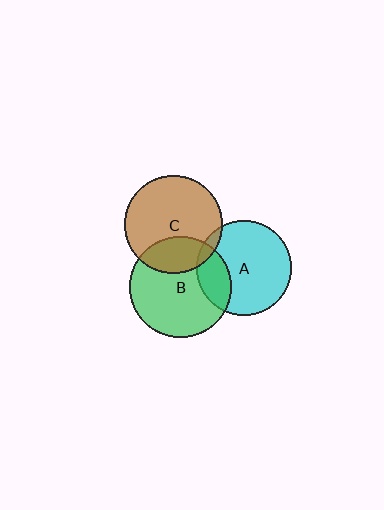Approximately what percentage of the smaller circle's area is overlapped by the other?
Approximately 25%.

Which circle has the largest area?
Circle B (green).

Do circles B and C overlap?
Yes.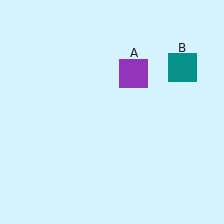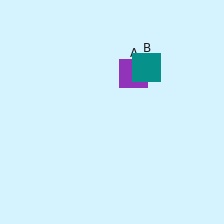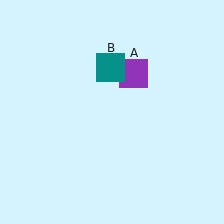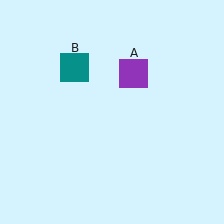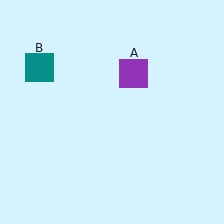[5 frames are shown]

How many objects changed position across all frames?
1 object changed position: teal square (object B).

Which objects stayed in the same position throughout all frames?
Purple square (object A) remained stationary.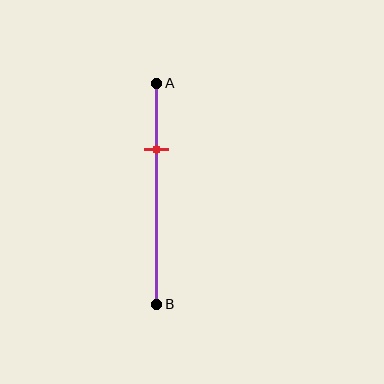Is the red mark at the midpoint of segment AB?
No, the mark is at about 30% from A, not at the 50% midpoint.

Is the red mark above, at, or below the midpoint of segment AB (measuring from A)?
The red mark is above the midpoint of segment AB.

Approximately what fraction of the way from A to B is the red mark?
The red mark is approximately 30% of the way from A to B.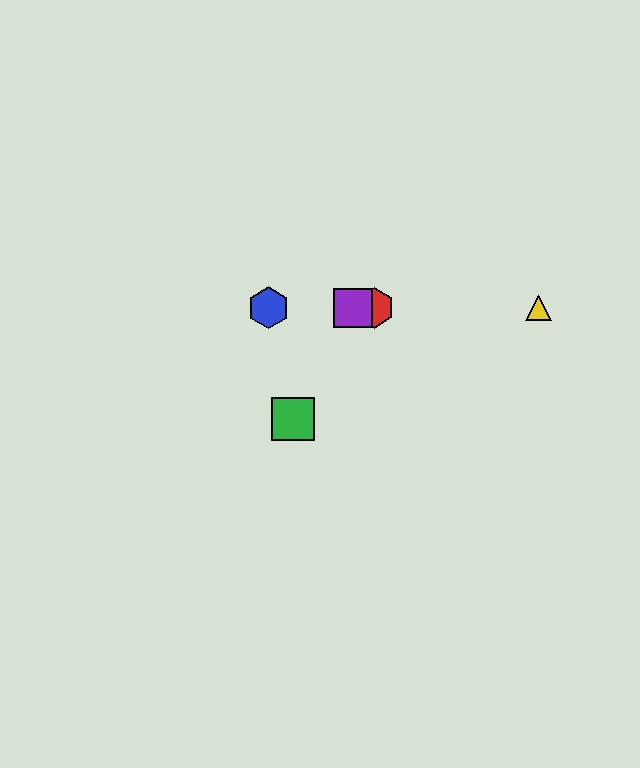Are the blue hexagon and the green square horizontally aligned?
No, the blue hexagon is at y≈308 and the green square is at y≈419.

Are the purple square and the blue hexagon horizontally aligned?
Yes, both are at y≈308.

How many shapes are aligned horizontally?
4 shapes (the red hexagon, the blue hexagon, the yellow triangle, the purple square) are aligned horizontally.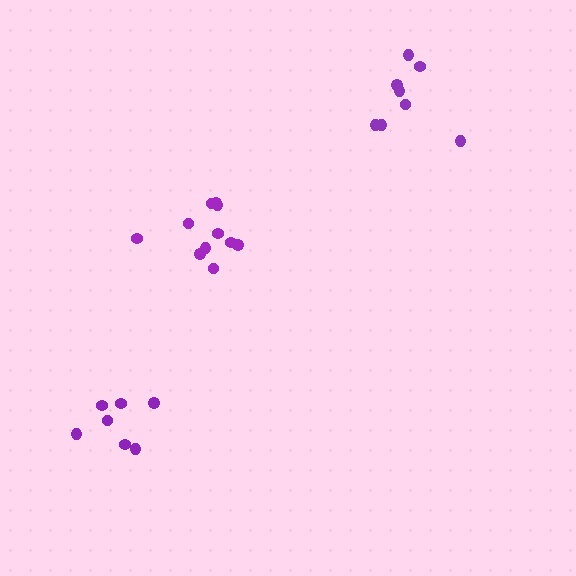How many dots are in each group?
Group 1: 7 dots, Group 2: 8 dots, Group 3: 11 dots (26 total).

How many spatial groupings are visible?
There are 3 spatial groupings.